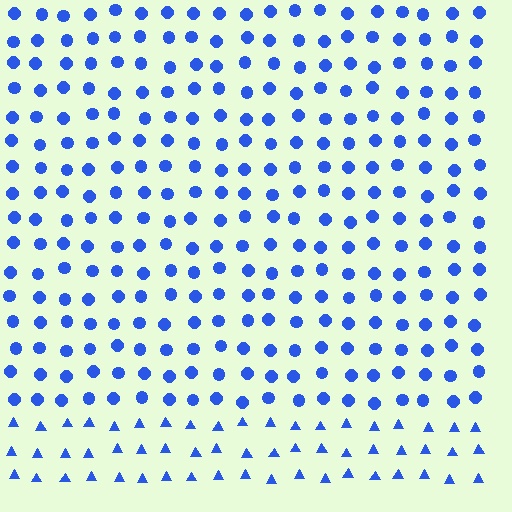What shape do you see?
I see a rectangle.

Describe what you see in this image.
The image is filled with small blue elements arranged in a uniform grid. A rectangle-shaped region contains circles, while the surrounding area contains triangles. The boundary is defined purely by the change in element shape.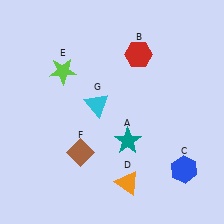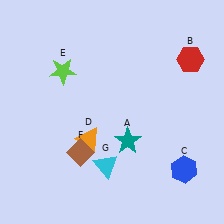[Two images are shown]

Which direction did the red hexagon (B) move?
The red hexagon (B) moved right.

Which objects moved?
The objects that moved are: the red hexagon (B), the orange triangle (D), the cyan triangle (G).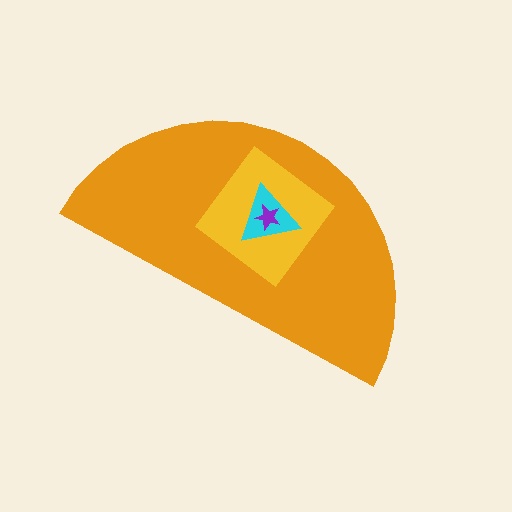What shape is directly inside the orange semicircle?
The yellow diamond.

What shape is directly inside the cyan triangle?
The purple star.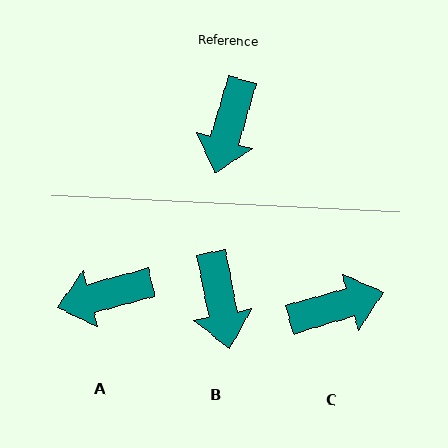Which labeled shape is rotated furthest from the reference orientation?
C, about 123 degrees away.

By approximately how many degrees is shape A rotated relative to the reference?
Approximately 58 degrees clockwise.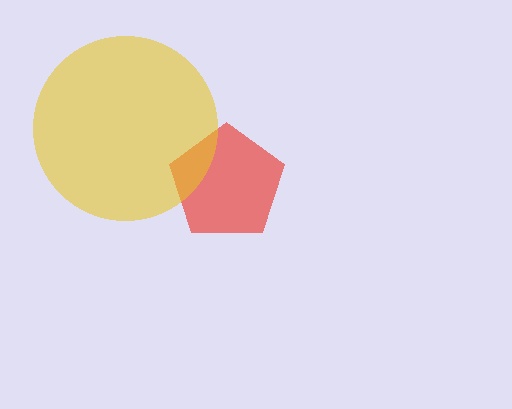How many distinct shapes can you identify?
There are 2 distinct shapes: a red pentagon, a yellow circle.